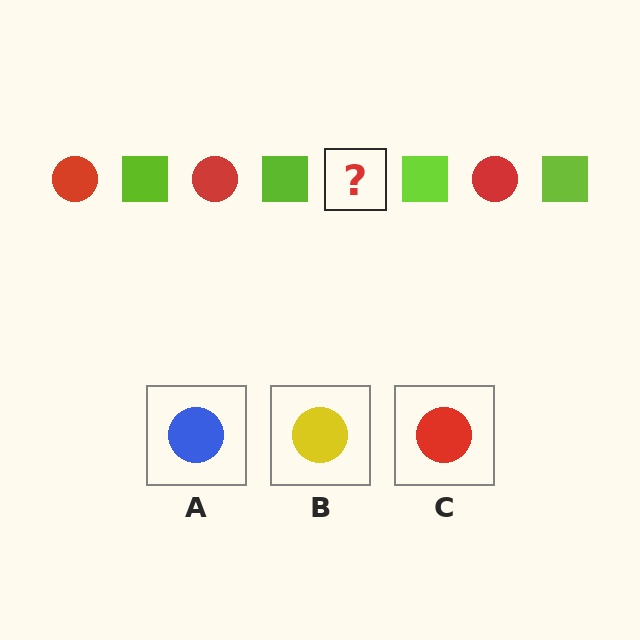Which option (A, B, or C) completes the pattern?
C.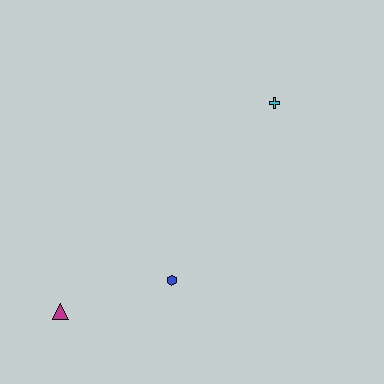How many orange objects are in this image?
There are no orange objects.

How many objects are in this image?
There are 3 objects.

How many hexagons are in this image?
There is 1 hexagon.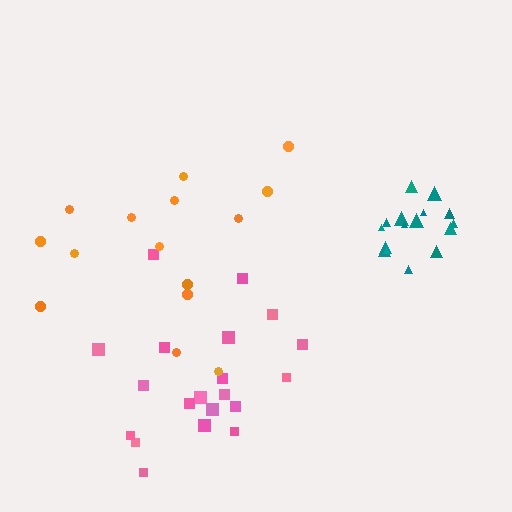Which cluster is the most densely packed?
Teal.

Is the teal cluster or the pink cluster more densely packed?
Teal.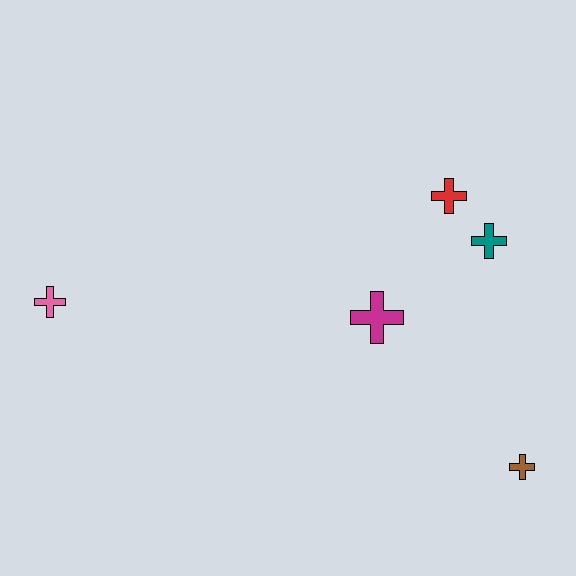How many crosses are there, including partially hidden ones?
There are 5 crosses.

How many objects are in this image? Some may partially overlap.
There are 5 objects.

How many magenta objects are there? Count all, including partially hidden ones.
There is 1 magenta object.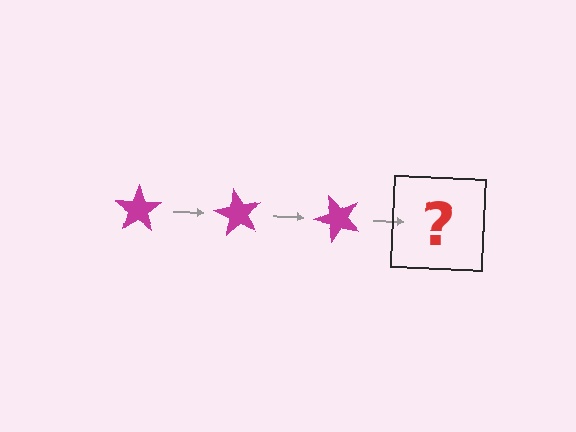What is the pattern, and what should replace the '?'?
The pattern is that the star rotates 60 degrees each step. The '?' should be a magenta star rotated 180 degrees.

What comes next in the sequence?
The next element should be a magenta star rotated 180 degrees.